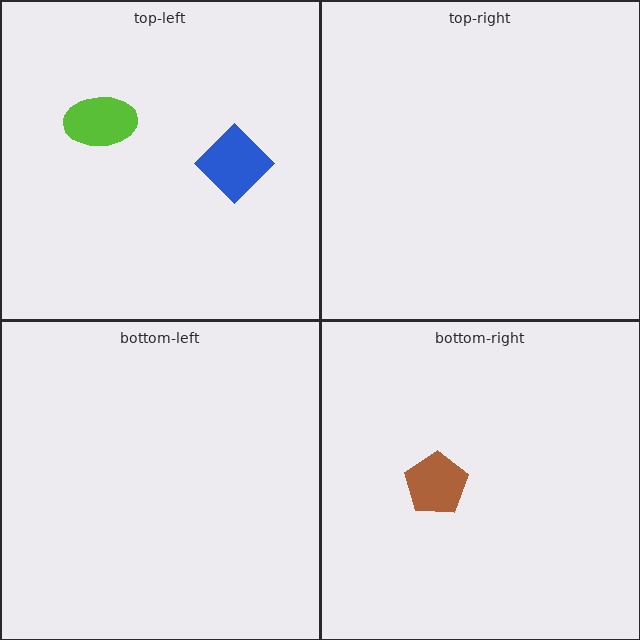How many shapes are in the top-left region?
2.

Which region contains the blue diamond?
The top-left region.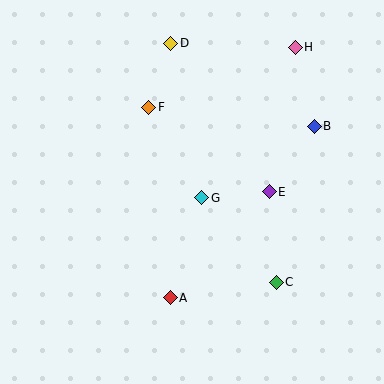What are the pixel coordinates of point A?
Point A is at (170, 298).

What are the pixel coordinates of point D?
Point D is at (171, 43).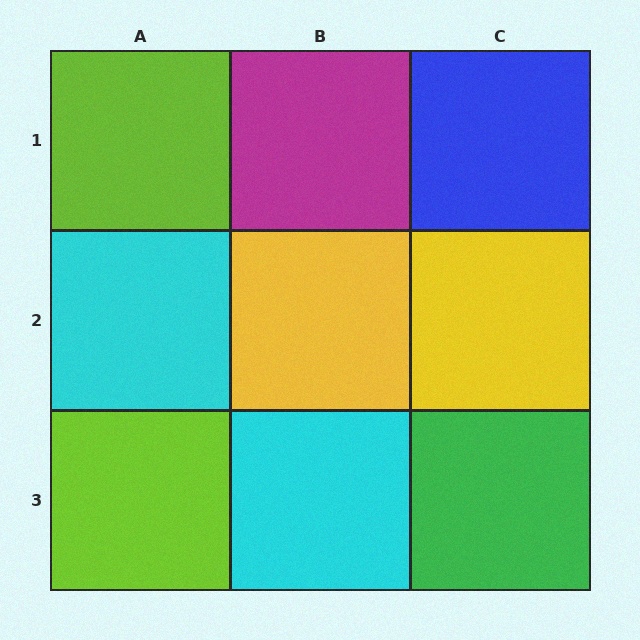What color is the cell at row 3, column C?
Green.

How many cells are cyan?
2 cells are cyan.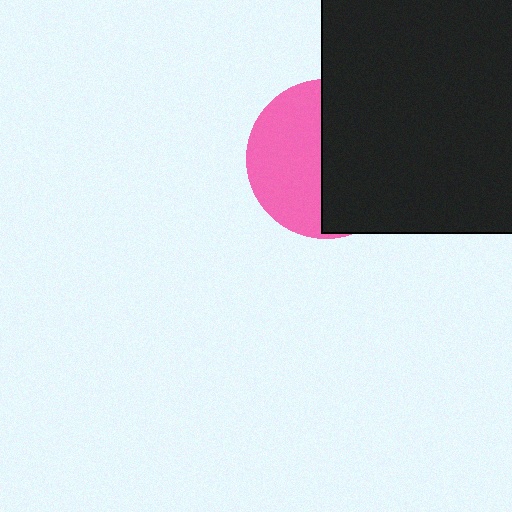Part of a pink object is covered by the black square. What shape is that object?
It is a circle.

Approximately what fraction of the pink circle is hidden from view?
Roughly 53% of the pink circle is hidden behind the black square.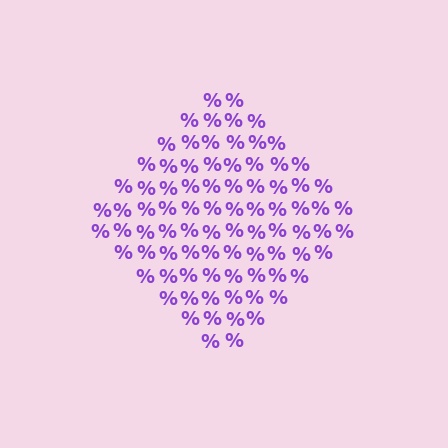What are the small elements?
The small elements are percent signs.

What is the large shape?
The large shape is a diamond.